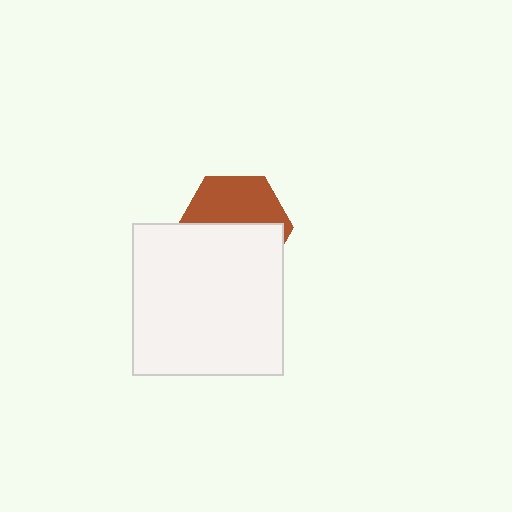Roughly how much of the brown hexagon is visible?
About half of it is visible (roughly 46%).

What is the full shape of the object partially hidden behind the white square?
The partially hidden object is a brown hexagon.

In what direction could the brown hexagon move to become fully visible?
The brown hexagon could move up. That would shift it out from behind the white square entirely.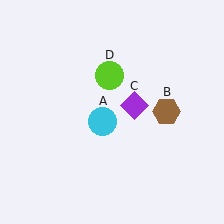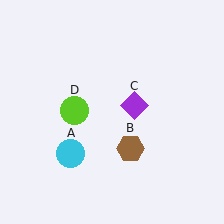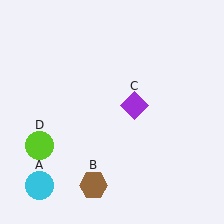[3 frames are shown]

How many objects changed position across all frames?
3 objects changed position: cyan circle (object A), brown hexagon (object B), lime circle (object D).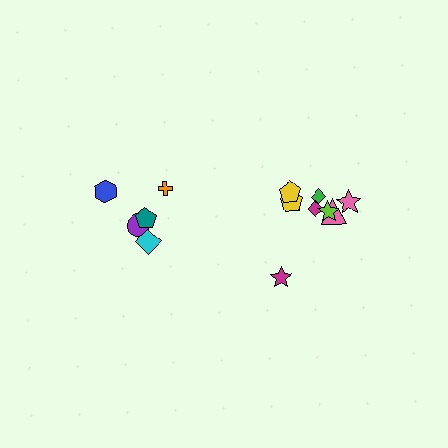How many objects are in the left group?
There are 5 objects.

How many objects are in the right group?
There are 8 objects.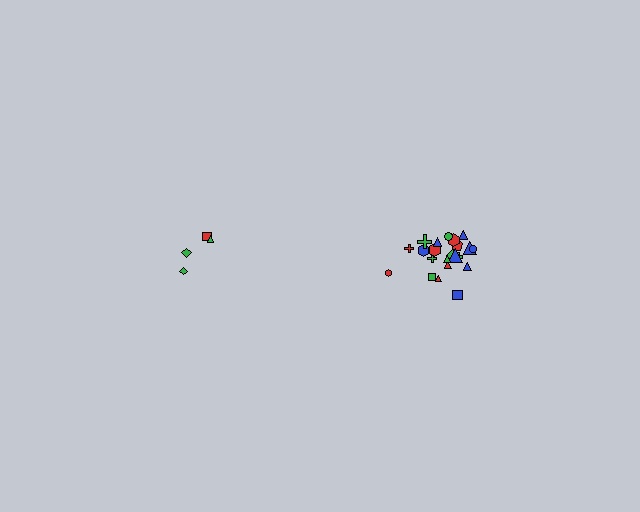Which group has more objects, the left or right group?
The right group.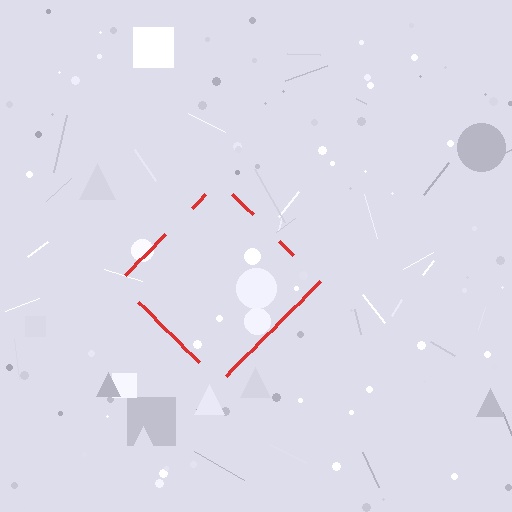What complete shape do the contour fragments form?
The contour fragments form a diamond.